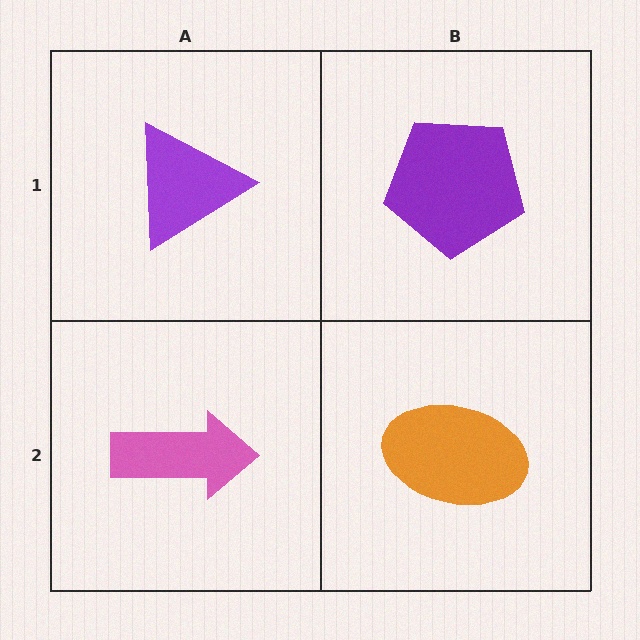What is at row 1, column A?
A purple triangle.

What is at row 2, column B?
An orange ellipse.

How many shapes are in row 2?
2 shapes.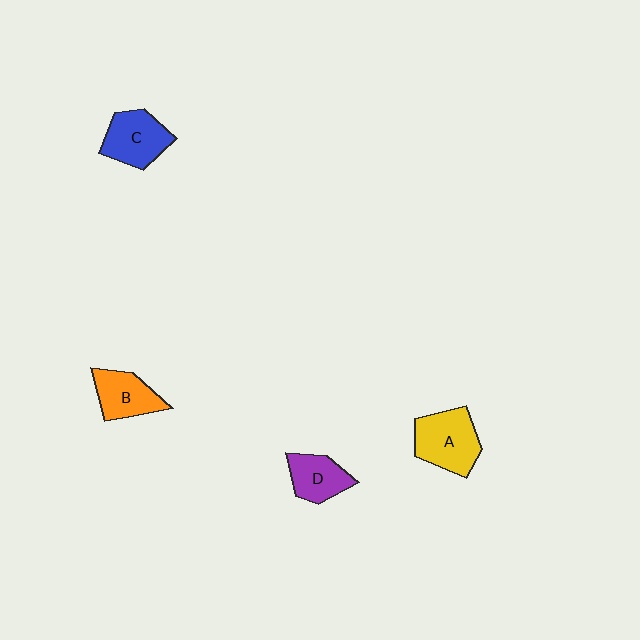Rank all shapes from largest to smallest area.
From largest to smallest: A (yellow), C (blue), B (orange), D (purple).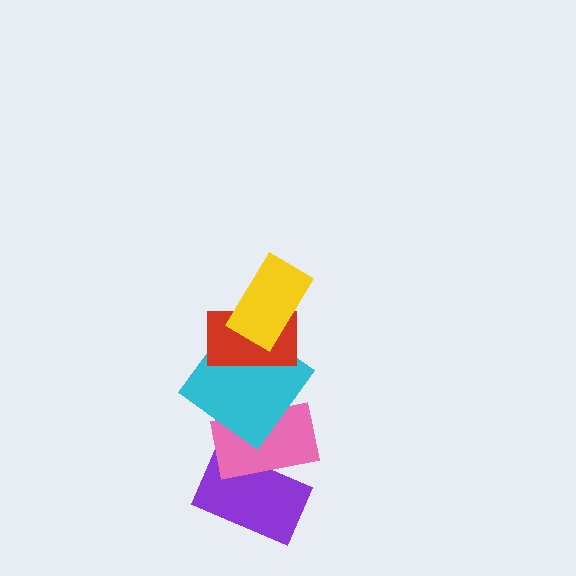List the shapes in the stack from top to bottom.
From top to bottom: the yellow rectangle, the red rectangle, the cyan diamond, the pink rectangle, the purple rectangle.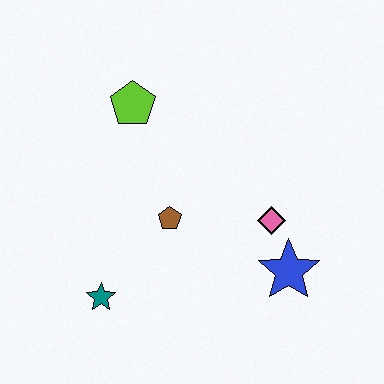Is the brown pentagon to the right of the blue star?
No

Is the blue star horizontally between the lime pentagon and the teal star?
No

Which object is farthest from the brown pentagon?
The blue star is farthest from the brown pentagon.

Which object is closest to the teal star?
The brown pentagon is closest to the teal star.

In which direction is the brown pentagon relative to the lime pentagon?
The brown pentagon is below the lime pentagon.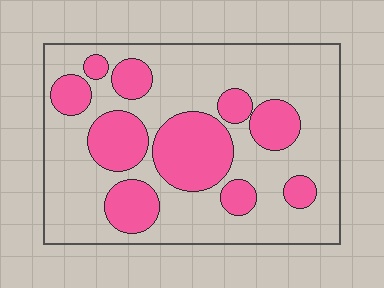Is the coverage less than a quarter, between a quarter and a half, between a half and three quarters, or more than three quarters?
Between a quarter and a half.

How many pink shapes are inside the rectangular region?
10.